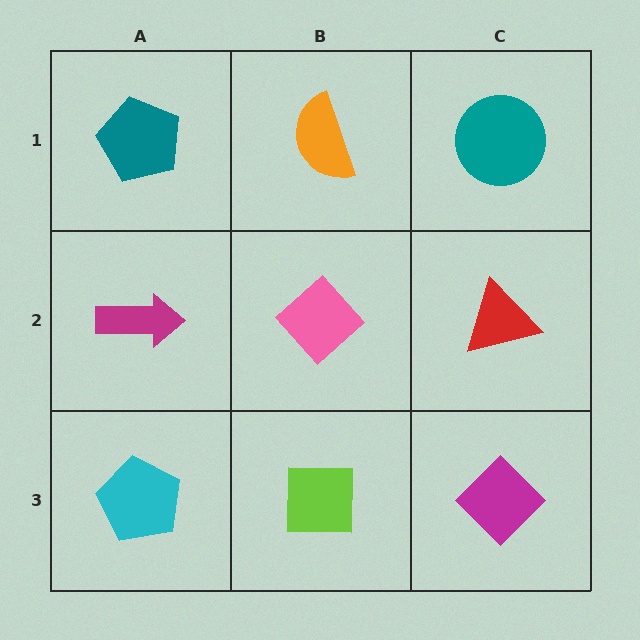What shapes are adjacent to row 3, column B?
A pink diamond (row 2, column B), a cyan pentagon (row 3, column A), a magenta diamond (row 3, column C).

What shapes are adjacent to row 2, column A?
A teal pentagon (row 1, column A), a cyan pentagon (row 3, column A), a pink diamond (row 2, column B).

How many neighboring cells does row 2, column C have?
3.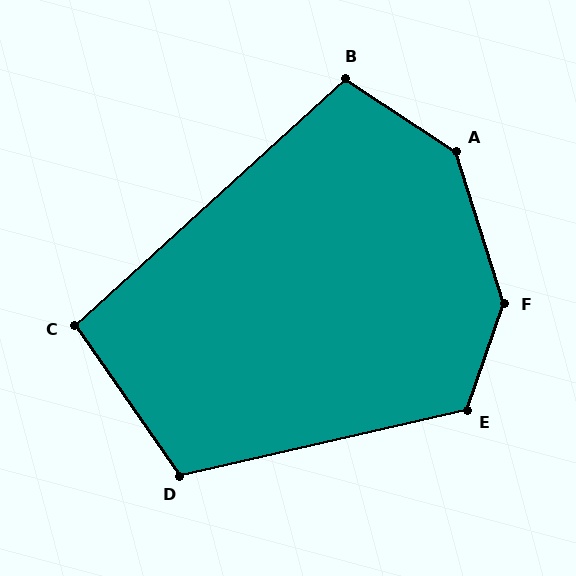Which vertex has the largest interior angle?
F, at approximately 143 degrees.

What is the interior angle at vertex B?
Approximately 104 degrees (obtuse).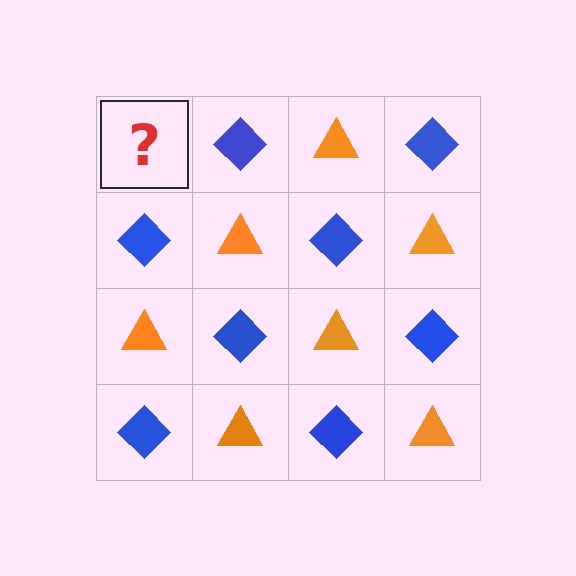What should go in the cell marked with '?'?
The missing cell should contain an orange triangle.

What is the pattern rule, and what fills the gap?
The rule is that it alternates orange triangle and blue diamond in a checkerboard pattern. The gap should be filled with an orange triangle.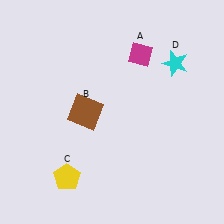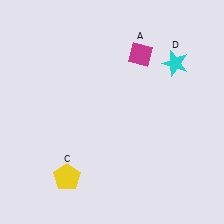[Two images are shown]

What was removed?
The brown square (B) was removed in Image 2.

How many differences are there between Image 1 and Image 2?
There is 1 difference between the two images.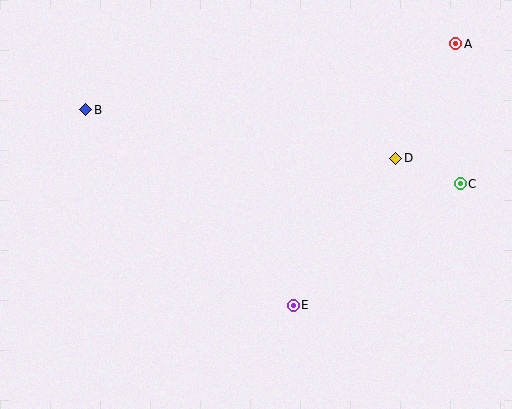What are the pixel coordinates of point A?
Point A is at (456, 44).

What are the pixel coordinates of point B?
Point B is at (86, 110).